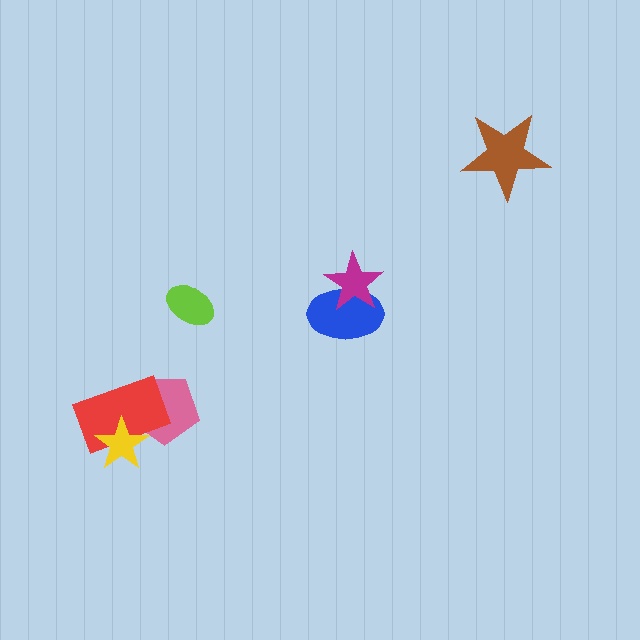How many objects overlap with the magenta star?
1 object overlaps with the magenta star.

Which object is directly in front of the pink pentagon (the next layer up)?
The red rectangle is directly in front of the pink pentagon.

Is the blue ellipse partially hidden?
Yes, it is partially covered by another shape.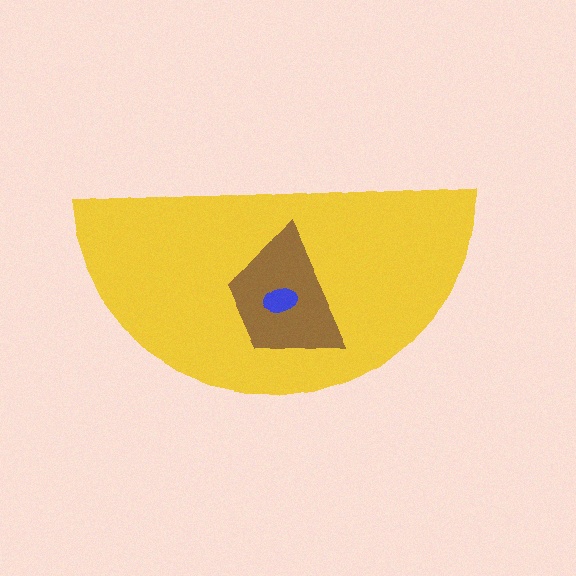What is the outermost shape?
The yellow semicircle.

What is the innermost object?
The blue ellipse.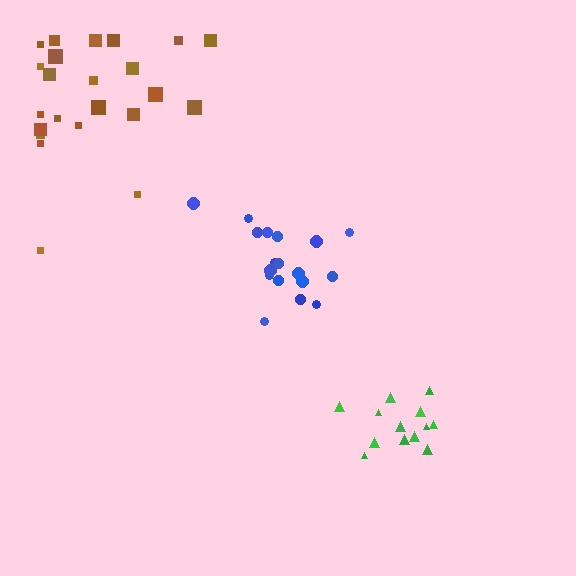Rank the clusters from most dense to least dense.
blue, green, brown.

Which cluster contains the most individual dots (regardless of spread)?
Brown (24).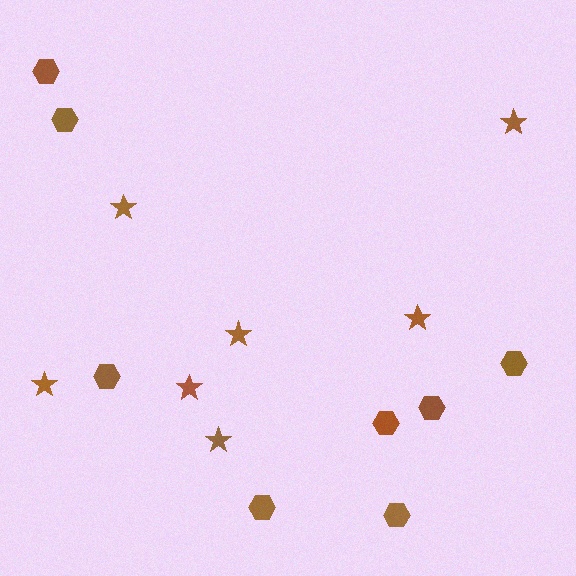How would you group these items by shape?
There are 2 groups: one group of hexagons (8) and one group of stars (7).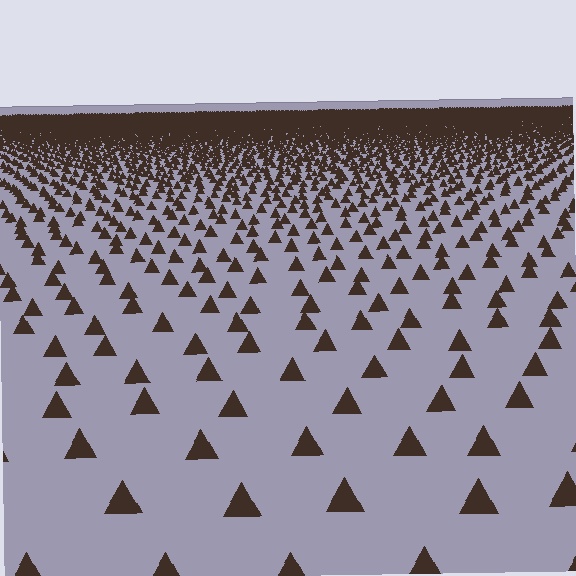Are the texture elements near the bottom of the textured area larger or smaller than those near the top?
Larger. Near the bottom, elements are closer to the viewer and appear at a bigger on-screen size.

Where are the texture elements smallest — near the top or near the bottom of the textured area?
Near the top.